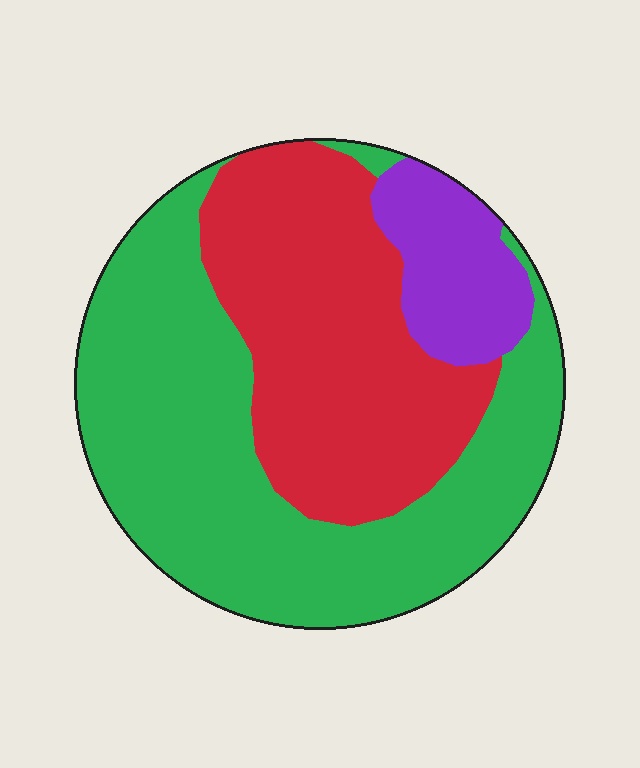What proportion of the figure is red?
Red takes up between a quarter and a half of the figure.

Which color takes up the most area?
Green, at roughly 50%.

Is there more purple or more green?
Green.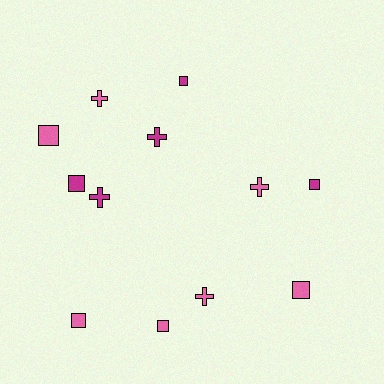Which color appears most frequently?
Pink, with 7 objects.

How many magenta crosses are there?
There are 2 magenta crosses.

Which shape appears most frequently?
Square, with 7 objects.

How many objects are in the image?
There are 12 objects.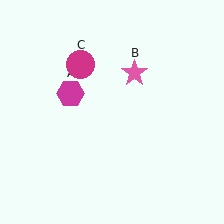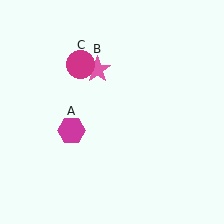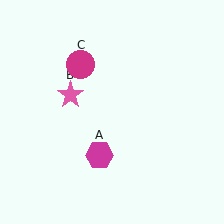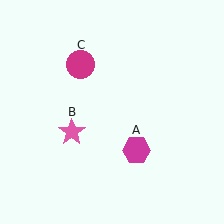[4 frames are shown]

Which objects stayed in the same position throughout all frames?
Magenta circle (object C) remained stationary.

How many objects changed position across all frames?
2 objects changed position: magenta hexagon (object A), pink star (object B).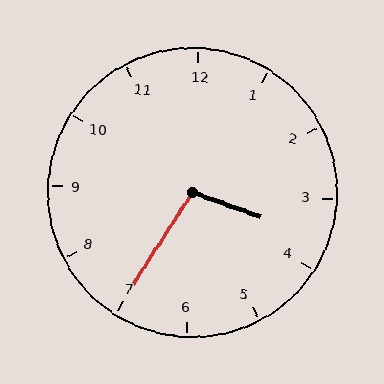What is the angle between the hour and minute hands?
Approximately 102 degrees.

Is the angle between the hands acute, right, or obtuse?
It is obtuse.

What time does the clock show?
3:35.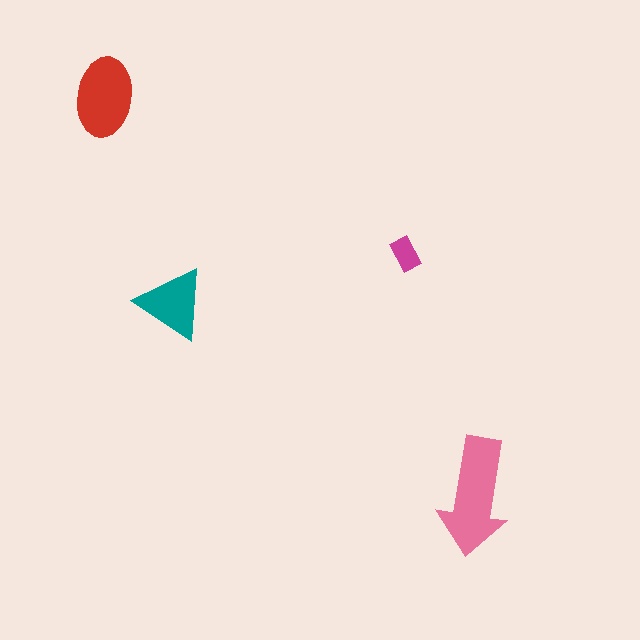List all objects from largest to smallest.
The pink arrow, the red ellipse, the teal triangle, the magenta rectangle.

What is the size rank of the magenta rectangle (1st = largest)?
4th.